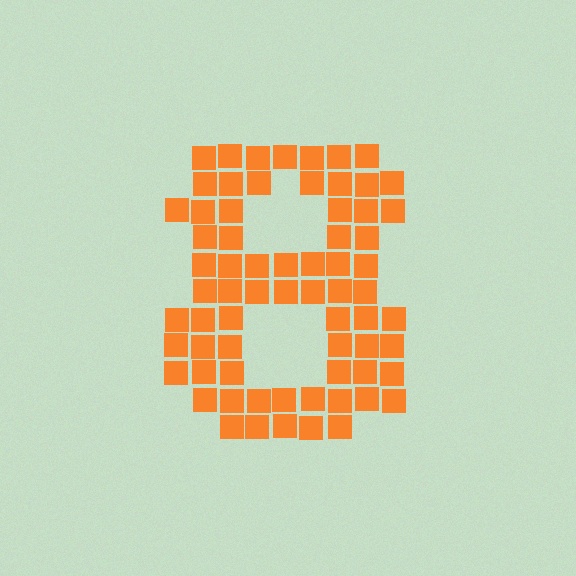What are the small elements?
The small elements are squares.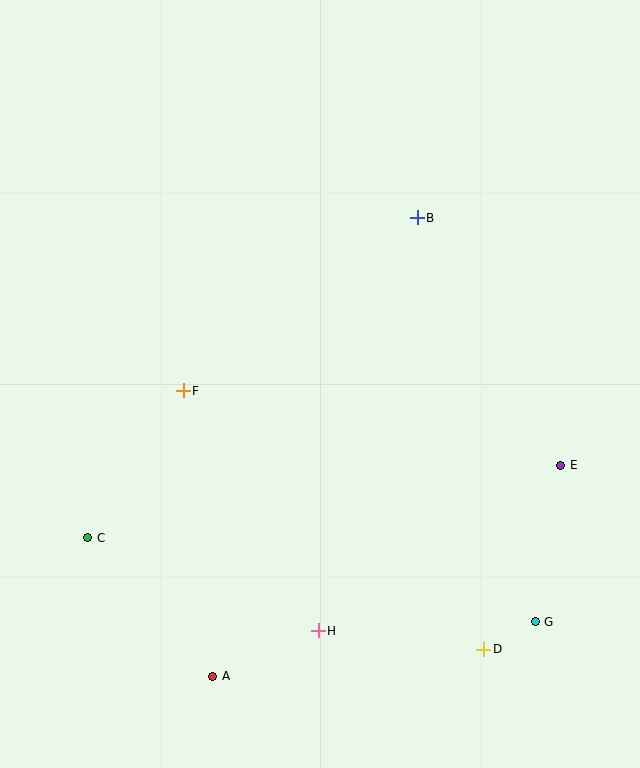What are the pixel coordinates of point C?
Point C is at (88, 538).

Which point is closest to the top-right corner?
Point B is closest to the top-right corner.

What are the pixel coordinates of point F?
Point F is at (183, 391).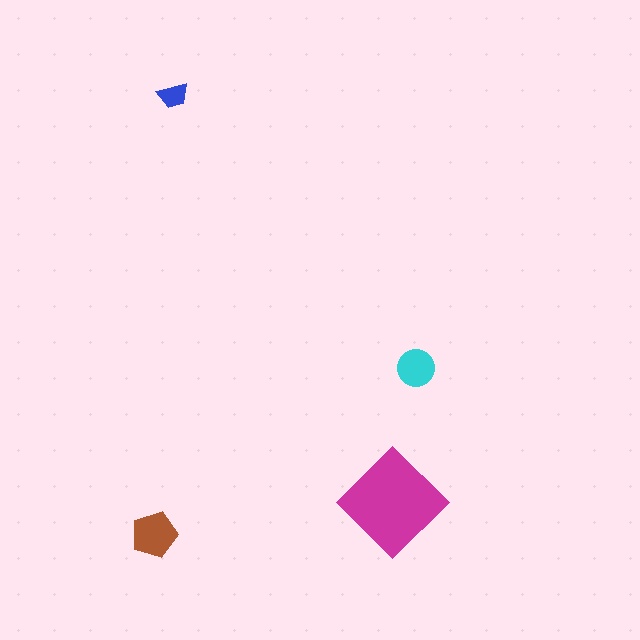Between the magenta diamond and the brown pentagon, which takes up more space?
The magenta diamond.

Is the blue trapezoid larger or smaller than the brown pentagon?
Smaller.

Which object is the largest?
The magenta diamond.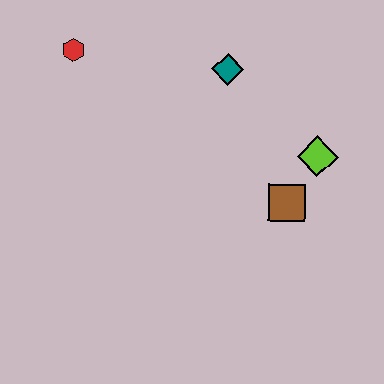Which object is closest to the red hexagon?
The teal diamond is closest to the red hexagon.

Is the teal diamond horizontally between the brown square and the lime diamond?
No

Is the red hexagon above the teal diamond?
Yes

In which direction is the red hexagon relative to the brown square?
The red hexagon is to the left of the brown square.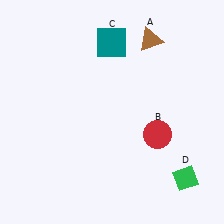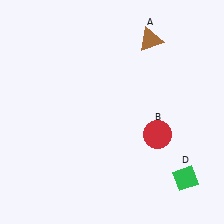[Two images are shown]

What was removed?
The teal square (C) was removed in Image 2.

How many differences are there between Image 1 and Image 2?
There is 1 difference between the two images.